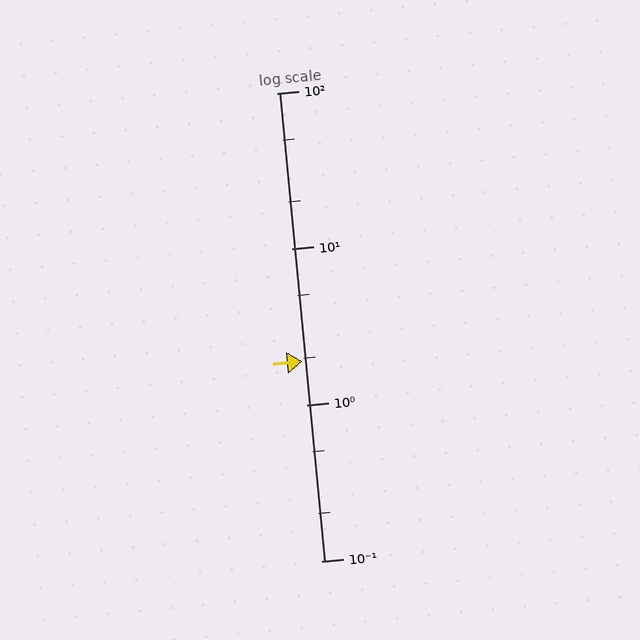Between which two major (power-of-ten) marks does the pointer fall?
The pointer is between 1 and 10.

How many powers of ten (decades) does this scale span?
The scale spans 3 decades, from 0.1 to 100.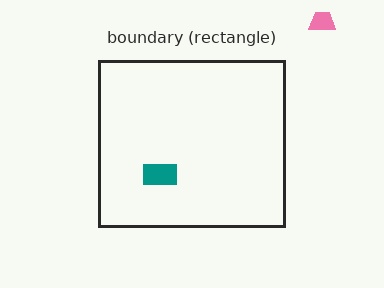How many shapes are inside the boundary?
1 inside, 1 outside.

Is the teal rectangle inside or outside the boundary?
Inside.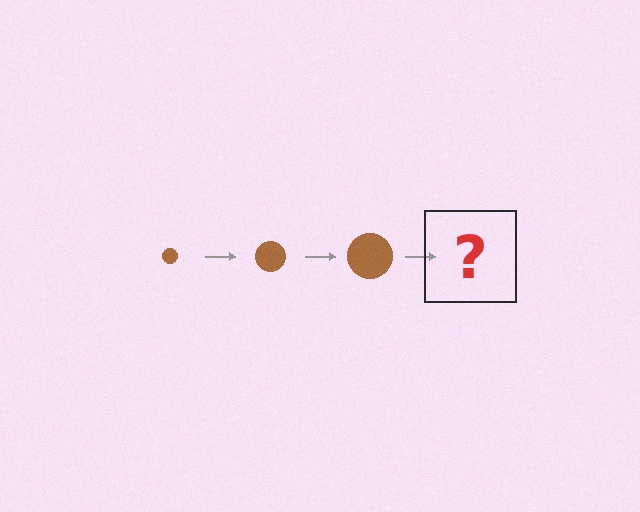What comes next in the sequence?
The next element should be a brown circle, larger than the previous one.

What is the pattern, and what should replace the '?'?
The pattern is that the circle gets progressively larger each step. The '?' should be a brown circle, larger than the previous one.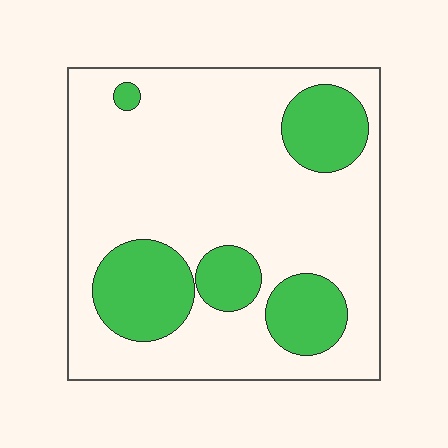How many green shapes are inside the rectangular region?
5.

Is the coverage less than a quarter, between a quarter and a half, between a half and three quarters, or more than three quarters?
Less than a quarter.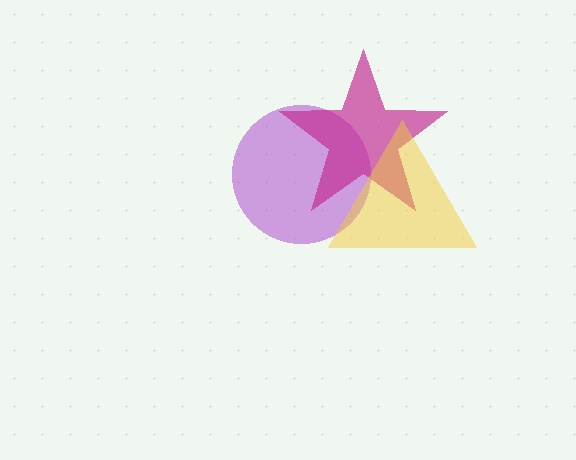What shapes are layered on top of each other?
The layered shapes are: a purple circle, a magenta star, a yellow triangle.